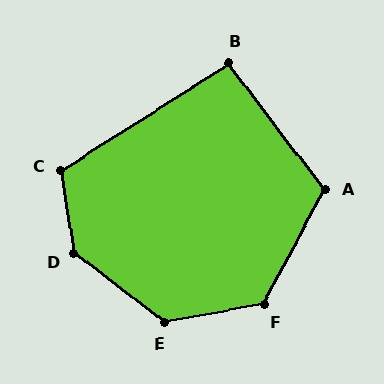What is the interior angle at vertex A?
Approximately 114 degrees (obtuse).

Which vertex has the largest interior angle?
D, at approximately 136 degrees.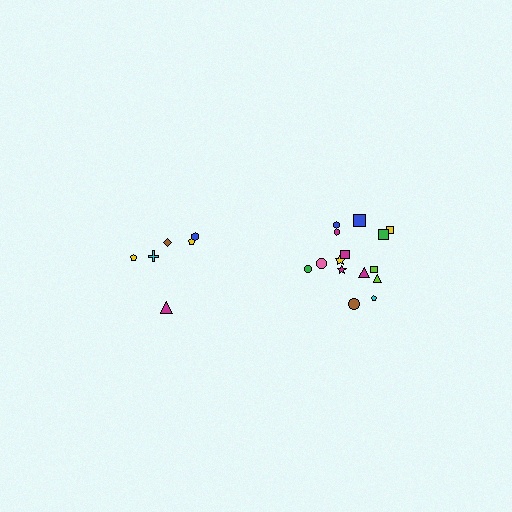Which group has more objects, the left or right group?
The right group.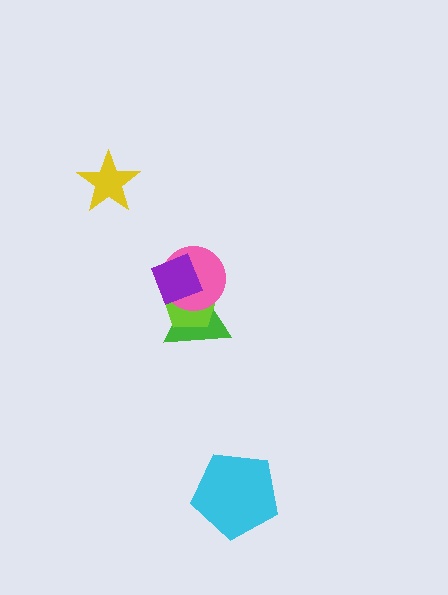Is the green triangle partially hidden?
Yes, it is partially covered by another shape.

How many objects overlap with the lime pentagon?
3 objects overlap with the lime pentagon.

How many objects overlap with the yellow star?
0 objects overlap with the yellow star.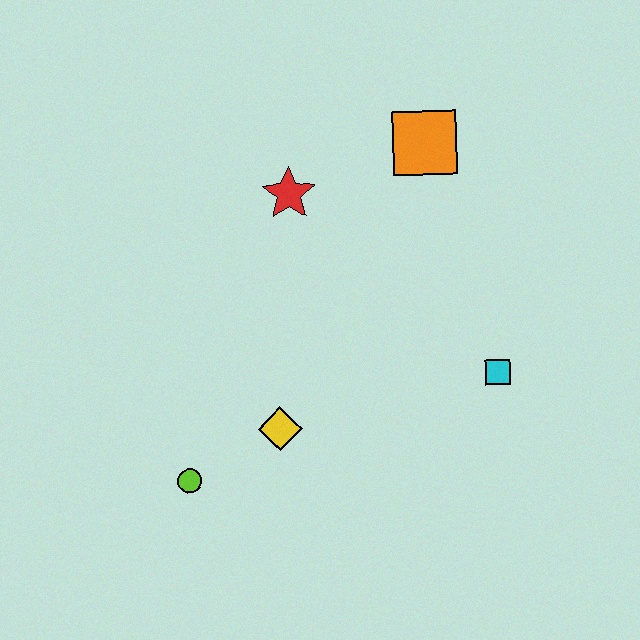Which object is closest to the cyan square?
The yellow diamond is closest to the cyan square.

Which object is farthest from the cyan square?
The lime circle is farthest from the cyan square.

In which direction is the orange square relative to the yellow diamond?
The orange square is above the yellow diamond.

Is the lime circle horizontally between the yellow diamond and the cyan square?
No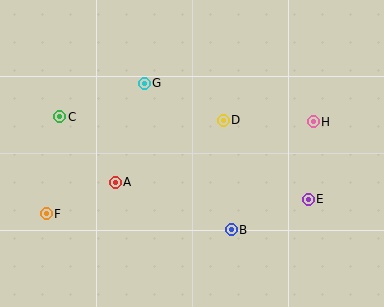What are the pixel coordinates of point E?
Point E is at (308, 199).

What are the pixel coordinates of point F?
Point F is at (46, 214).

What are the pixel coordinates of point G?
Point G is at (144, 83).